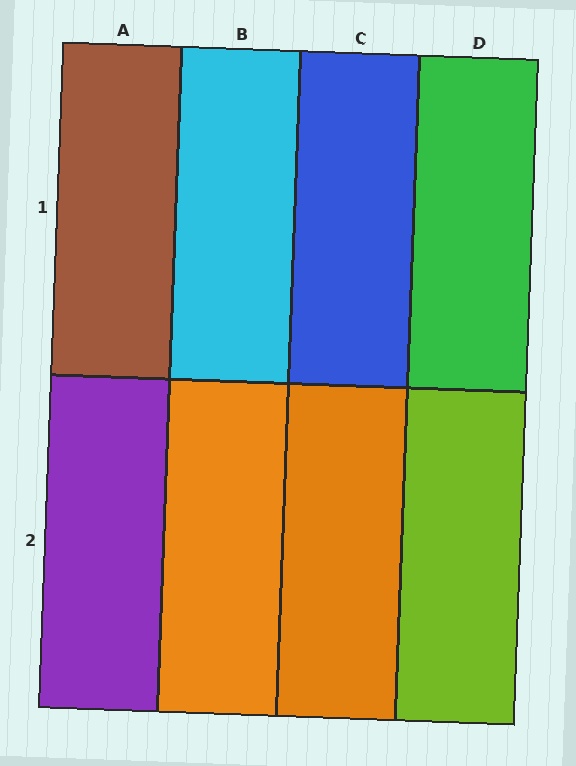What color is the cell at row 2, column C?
Orange.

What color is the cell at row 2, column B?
Orange.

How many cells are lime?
1 cell is lime.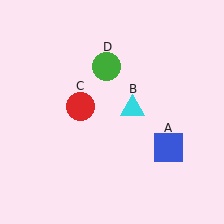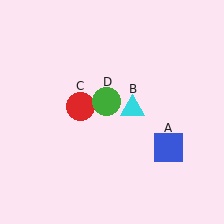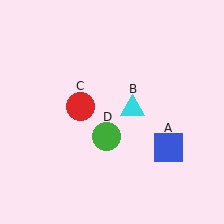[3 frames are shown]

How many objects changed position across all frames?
1 object changed position: green circle (object D).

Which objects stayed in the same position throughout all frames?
Blue square (object A) and cyan triangle (object B) and red circle (object C) remained stationary.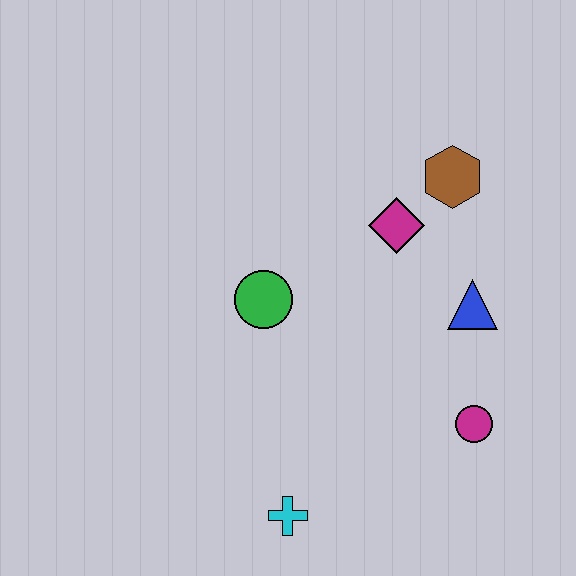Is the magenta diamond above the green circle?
Yes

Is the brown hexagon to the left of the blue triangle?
Yes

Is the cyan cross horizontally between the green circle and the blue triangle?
Yes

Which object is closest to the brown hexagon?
The magenta diamond is closest to the brown hexagon.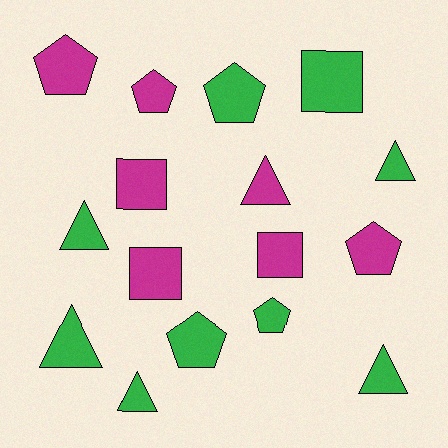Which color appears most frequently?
Green, with 9 objects.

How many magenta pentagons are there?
There are 3 magenta pentagons.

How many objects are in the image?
There are 16 objects.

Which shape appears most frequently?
Triangle, with 6 objects.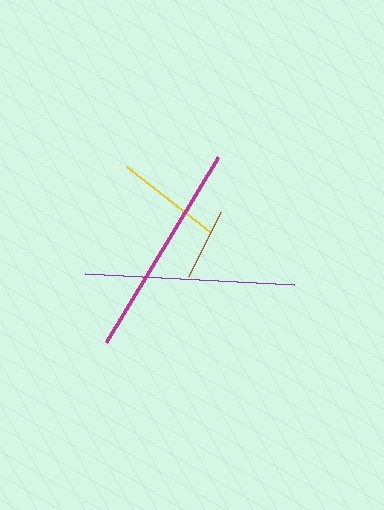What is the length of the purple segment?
The purple segment is approximately 209 pixels long.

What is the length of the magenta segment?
The magenta segment is approximately 217 pixels long.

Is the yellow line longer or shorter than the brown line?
The yellow line is longer than the brown line.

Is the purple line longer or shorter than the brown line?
The purple line is longer than the brown line.